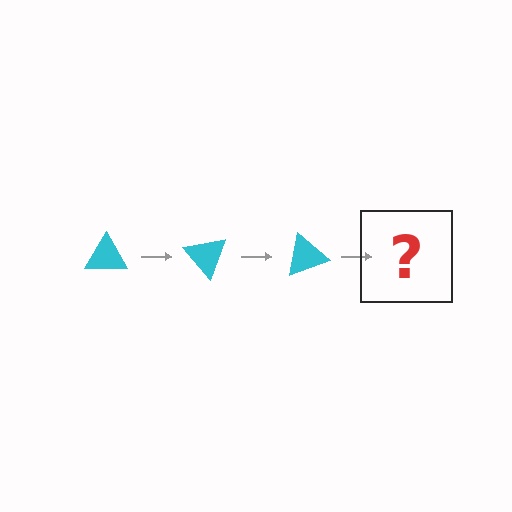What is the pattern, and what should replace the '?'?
The pattern is that the triangle rotates 50 degrees each step. The '?' should be a cyan triangle rotated 150 degrees.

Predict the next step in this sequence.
The next step is a cyan triangle rotated 150 degrees.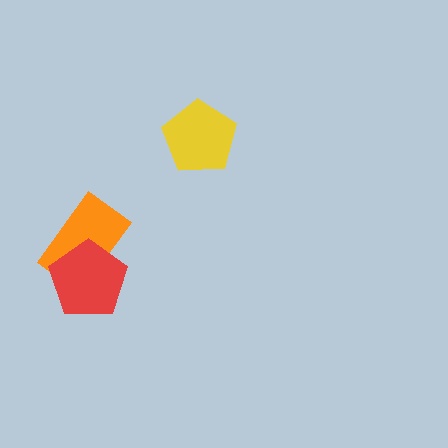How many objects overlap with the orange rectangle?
1 object overlaps with the orange rectangle.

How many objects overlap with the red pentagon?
1 object overlaps with the red pentagon.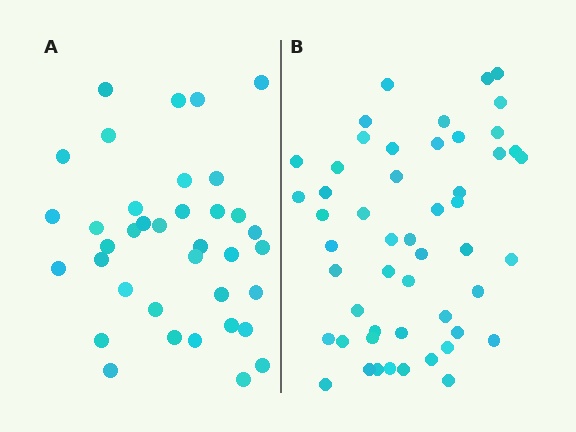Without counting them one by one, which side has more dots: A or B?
Region B (the right region) has more dots.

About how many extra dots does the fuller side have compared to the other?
Region B has approximately 15 more dots than region A.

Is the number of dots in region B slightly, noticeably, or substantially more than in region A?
Region B has noticeably more, but not dramatically so. The ratio is roughly 1.4 to 1.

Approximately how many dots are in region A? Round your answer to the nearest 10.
About 40 dots. (The exact count is 37, which rounds to 40.)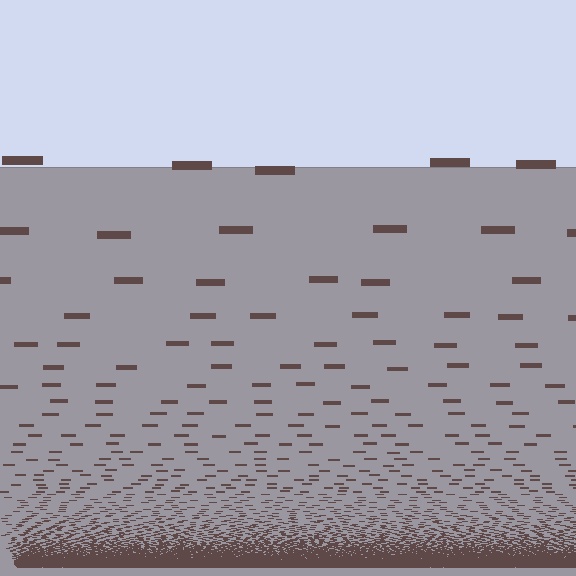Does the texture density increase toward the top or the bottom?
Density increases toward the bottom.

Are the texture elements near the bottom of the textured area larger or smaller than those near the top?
Smaller. The gradient is inverted — elements near the bottom are smaller and denser.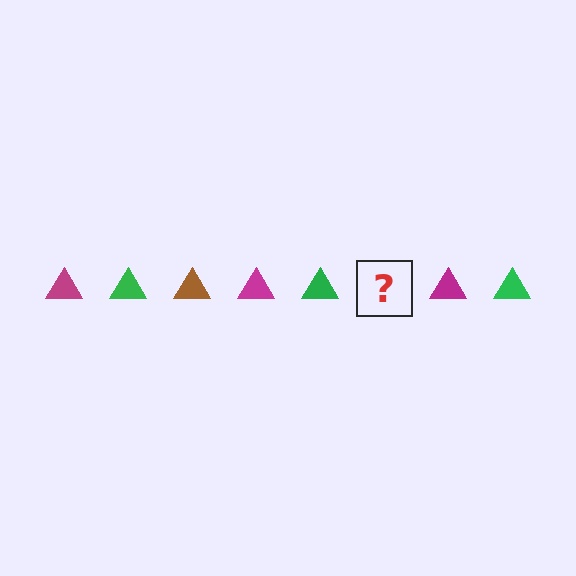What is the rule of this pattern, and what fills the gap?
The rule is that the pattern cycles through magenta, green, brown triangles. The gap should be filled with a brown triangle.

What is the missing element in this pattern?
The missing element is a brown triangle.